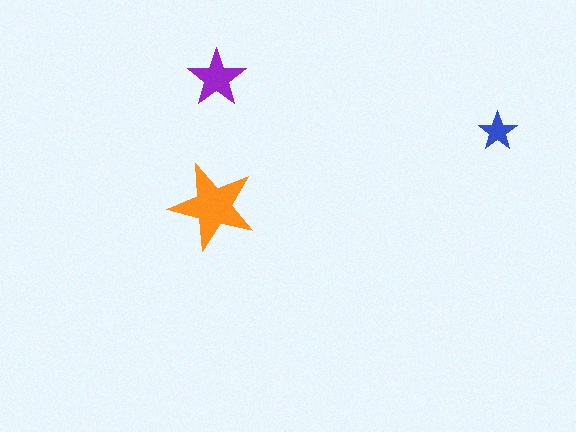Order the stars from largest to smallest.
the orange one, the purple one, the blue one.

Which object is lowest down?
The orange star is bottommost.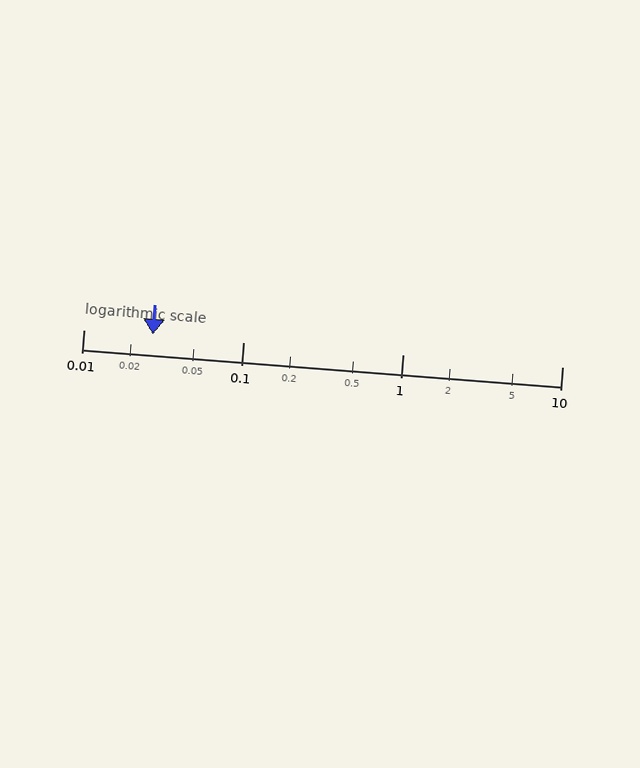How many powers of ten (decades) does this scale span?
The scale spans 3 decades, from 0.01 to 10.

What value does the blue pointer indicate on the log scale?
The pointer indicates approximately 0.027.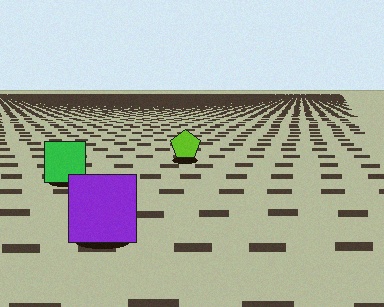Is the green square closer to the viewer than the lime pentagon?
Yes. The green square is closer — you can tell from the texture gradient: the ground texture is coarser near it.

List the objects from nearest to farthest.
From nearest to farthest: the purple square, the green square, the lime pentagon.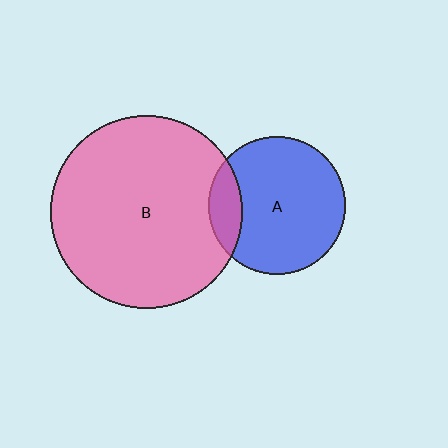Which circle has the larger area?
Circle B (pink).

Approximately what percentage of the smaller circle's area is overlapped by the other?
Approximately 15%.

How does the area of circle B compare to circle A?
Approximately 2.0 times.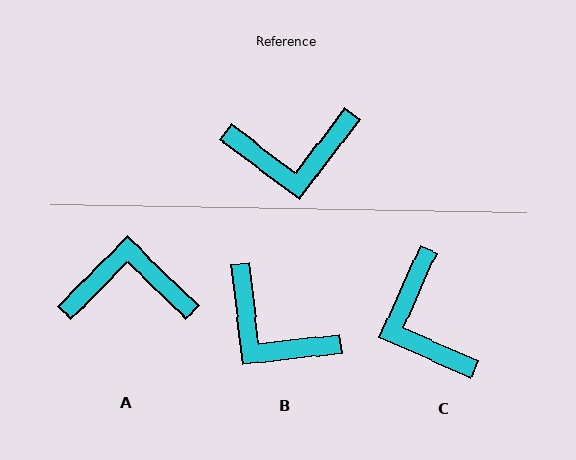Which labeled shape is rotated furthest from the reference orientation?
A, about 172 degrees away.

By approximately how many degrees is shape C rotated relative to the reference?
Approximately 77 degrees clockwise.